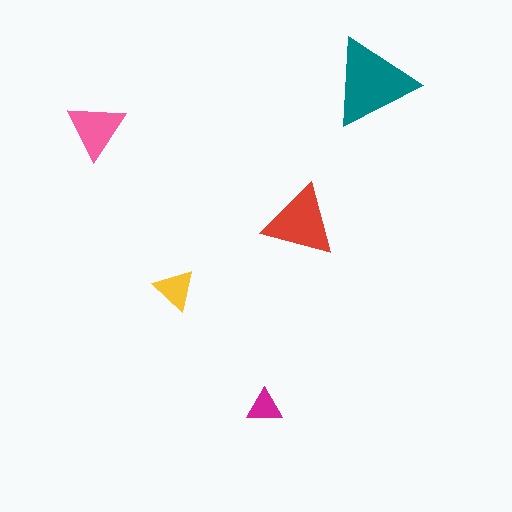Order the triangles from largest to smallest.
the teal one, the red one, the pink one, the yellow one, the magenta one.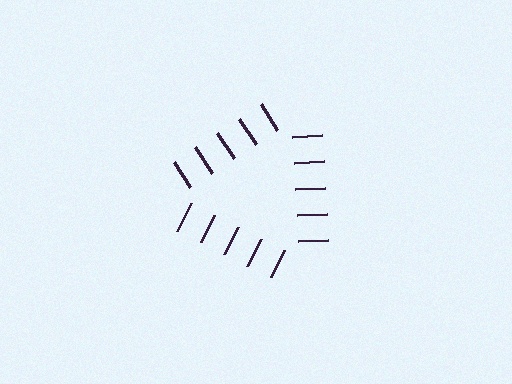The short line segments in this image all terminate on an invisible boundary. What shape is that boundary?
An illusory triangle — the line segments terminate on its edges but no continuous stroke is drawn.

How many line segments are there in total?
15 — 5 along each of the 3 edges.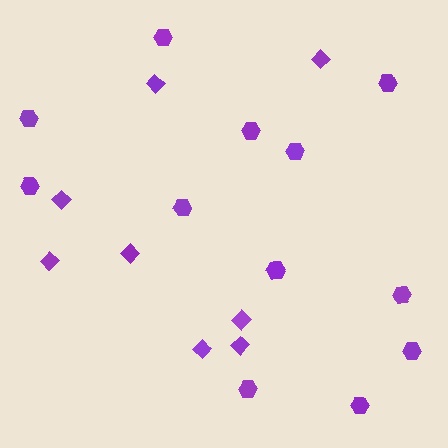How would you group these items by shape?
There are 2 groups: one group of hexagons (12) and one group of diamonds (8).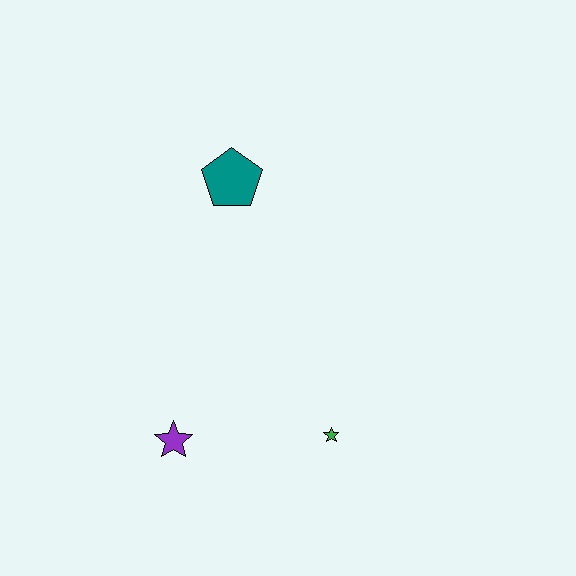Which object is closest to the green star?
The purple star is closest to the green star.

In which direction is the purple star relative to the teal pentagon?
The purple star is below the teal pentagon.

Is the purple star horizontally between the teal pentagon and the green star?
No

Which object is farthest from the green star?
The teal pentagon is farthest from the green star.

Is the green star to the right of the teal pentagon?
Yes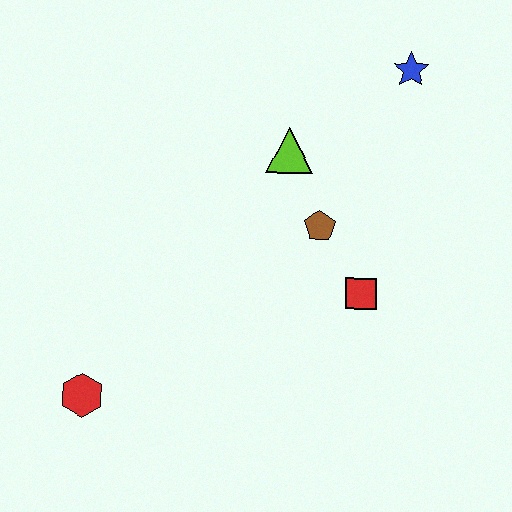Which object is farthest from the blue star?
The red hexagon is farthest from the blue star.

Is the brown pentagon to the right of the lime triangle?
Yes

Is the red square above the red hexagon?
Yes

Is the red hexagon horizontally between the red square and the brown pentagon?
No